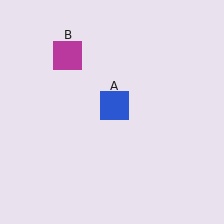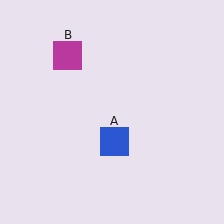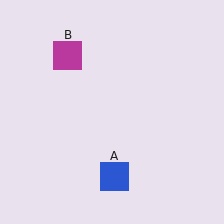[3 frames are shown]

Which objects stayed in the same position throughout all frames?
Magenta square (object B) remained stationary.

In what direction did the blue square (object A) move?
The blue square (object A) moved down.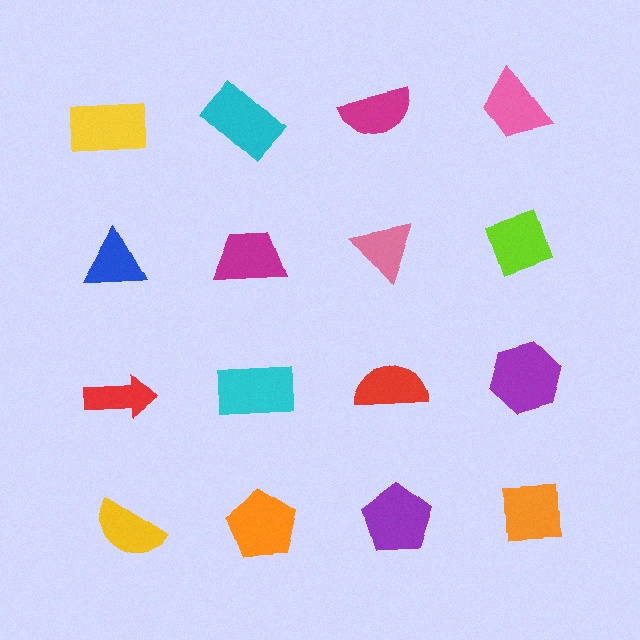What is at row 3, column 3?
A red semicircle.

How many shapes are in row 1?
4 shapes.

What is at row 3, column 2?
A cyan rectangle.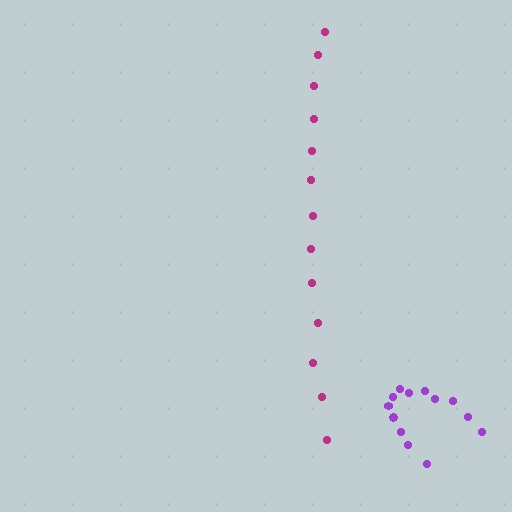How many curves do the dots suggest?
There are 2 distinct paths.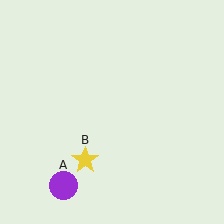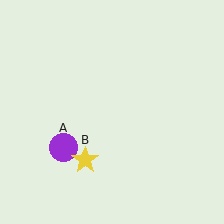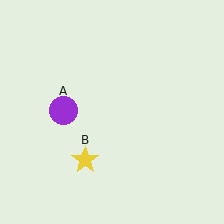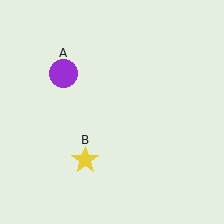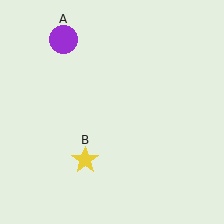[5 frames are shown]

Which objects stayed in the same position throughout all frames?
Yellow star (object B) remained stationary.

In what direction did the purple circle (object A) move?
The purple circle (object A) moved up.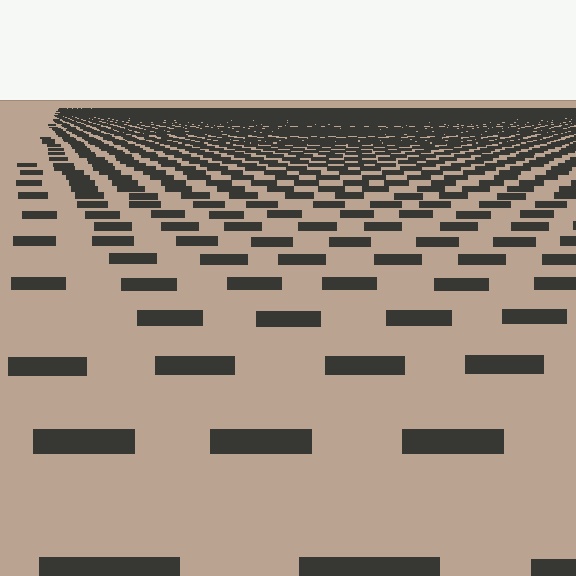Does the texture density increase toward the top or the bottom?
Density increases toward the top.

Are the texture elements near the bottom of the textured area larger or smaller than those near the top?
Larger. Near the bottom, elements are closer to the viewer and appear at a bigger on-screen size.